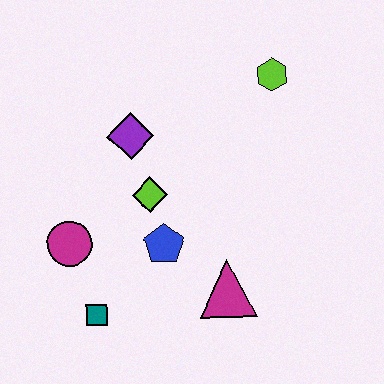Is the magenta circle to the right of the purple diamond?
No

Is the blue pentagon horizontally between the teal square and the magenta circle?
No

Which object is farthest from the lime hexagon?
The teal square is farthest from the lime hexagon.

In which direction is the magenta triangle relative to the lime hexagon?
The magenta triangle is below the lime hexagon.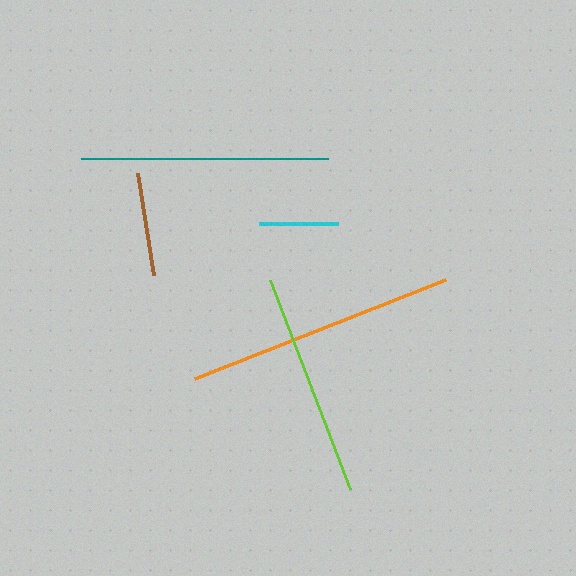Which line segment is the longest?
The orange line is the longest at approximately 269 pixels.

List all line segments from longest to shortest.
From longest to shortest: orange, teal, lime, brown, cyan.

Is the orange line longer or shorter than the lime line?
The orange line is longer than the lime line.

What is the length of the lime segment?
The lime segment is approximately 223 pixels long.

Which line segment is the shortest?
The cyan line is the shortest at approximately 78 pixels.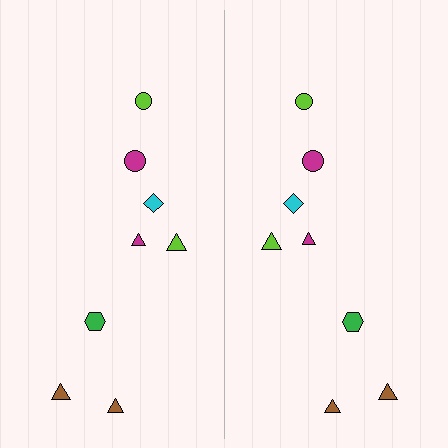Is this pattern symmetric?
Yes, this pattern has bilateral (reflection) symmetry.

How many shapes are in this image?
There are 16 shapes in this image.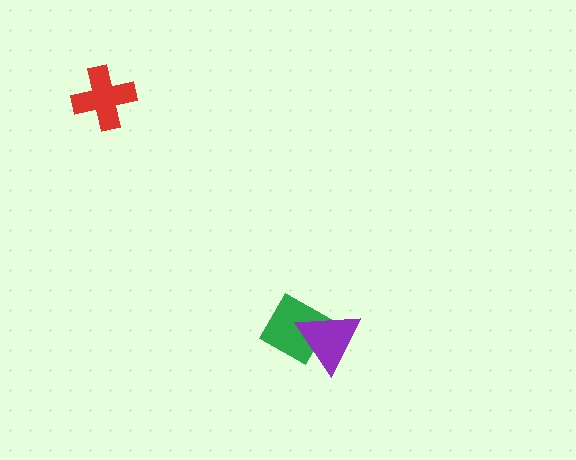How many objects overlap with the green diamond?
1 object overlaps with the green diamond.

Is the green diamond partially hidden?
Yes, it is partially covered by another shape.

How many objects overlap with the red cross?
0 objects overlap with the red cross.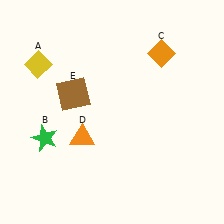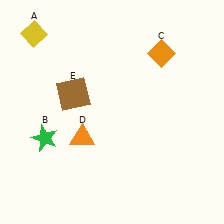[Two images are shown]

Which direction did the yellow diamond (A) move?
The yellow diamond (A) moved up.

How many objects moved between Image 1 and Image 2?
1 object moved between the two images.